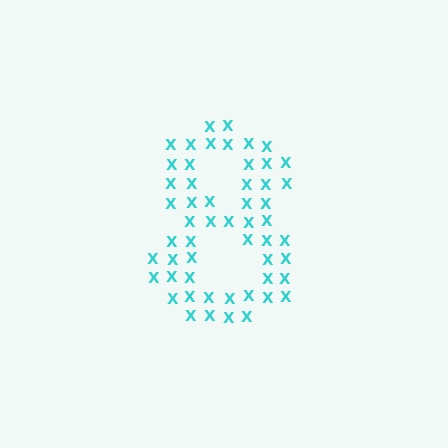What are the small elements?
The small elements are letter X's.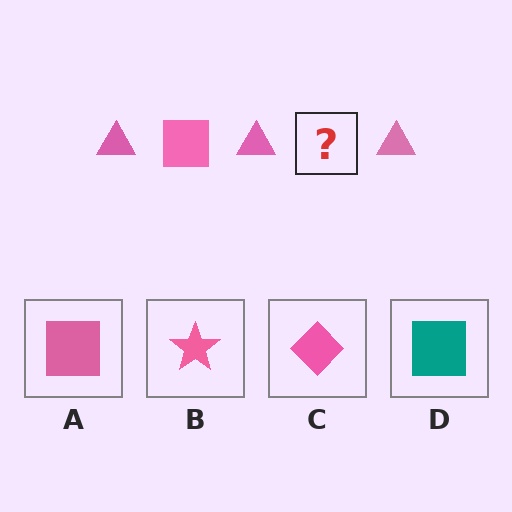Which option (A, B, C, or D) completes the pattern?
A.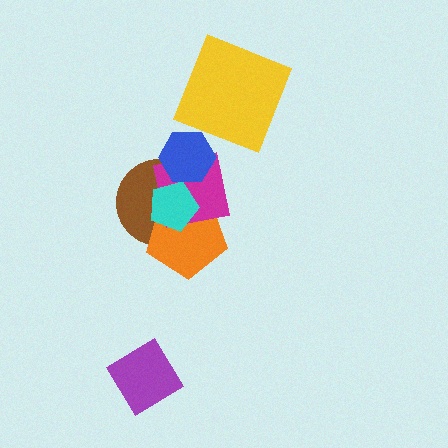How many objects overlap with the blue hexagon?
2 objects overlap with the blue hexagon.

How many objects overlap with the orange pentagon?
3 objects overlap with the orange pentagon.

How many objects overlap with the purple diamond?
0 objects overlap with the purple diamond.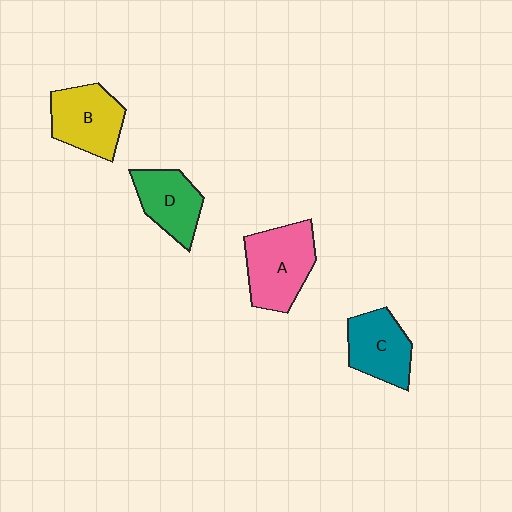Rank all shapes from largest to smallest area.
From largest to smallest: A (pink), B (yellow), C (teal), D (green).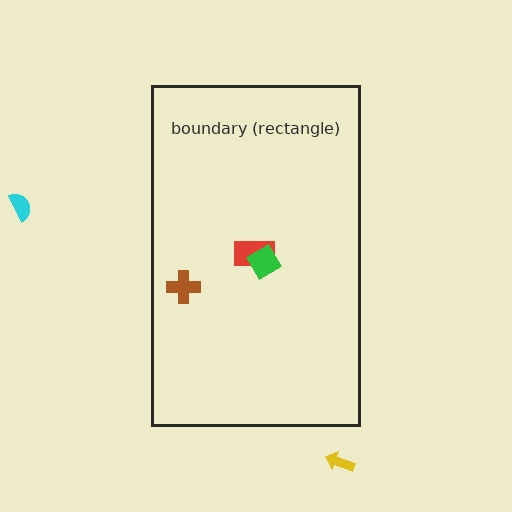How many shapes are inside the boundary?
3 inside, 2 outside.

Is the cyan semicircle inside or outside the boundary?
Outside.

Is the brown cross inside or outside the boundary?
Inside.